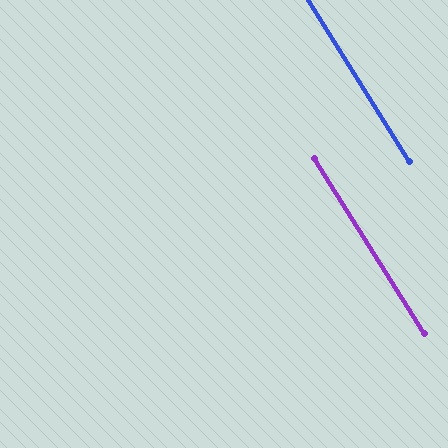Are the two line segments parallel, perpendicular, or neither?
Parallel — their directions differ by only 0.5°.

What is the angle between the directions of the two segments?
Approximately 1 degree.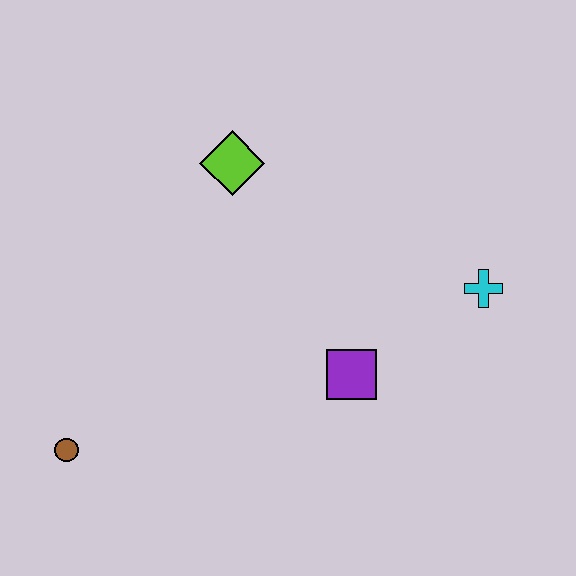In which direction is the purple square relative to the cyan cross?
The purple square is to the left of the cyan cross.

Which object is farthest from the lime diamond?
The brown circle is farthest from the lime diamond.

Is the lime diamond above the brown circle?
Yes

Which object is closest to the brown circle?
The purple square is closest to the brown circle.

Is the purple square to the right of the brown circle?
Yes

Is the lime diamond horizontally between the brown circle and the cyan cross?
Yes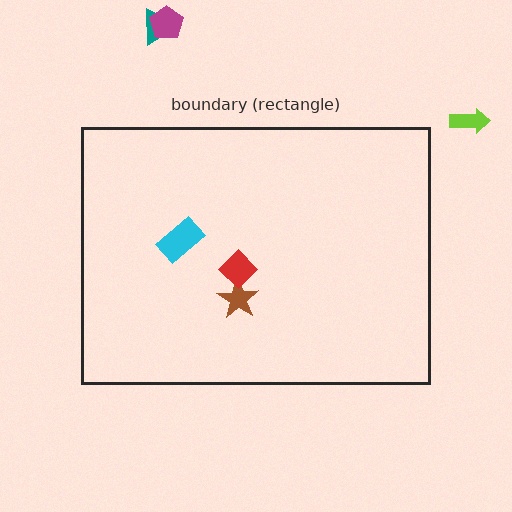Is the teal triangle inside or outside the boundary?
Outside.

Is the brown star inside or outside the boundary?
Inside.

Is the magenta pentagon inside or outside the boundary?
Outside.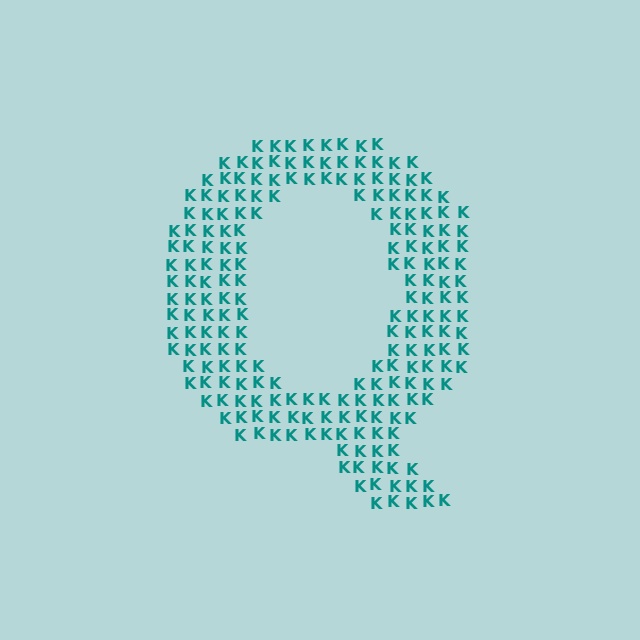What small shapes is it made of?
It is made of small letter K's.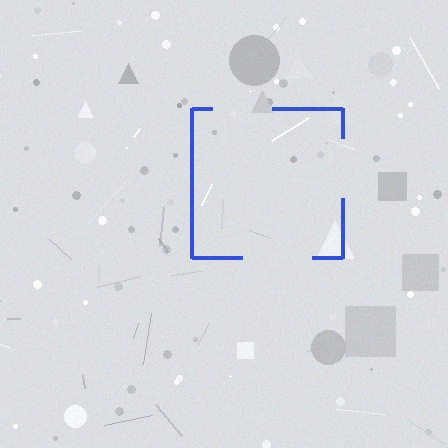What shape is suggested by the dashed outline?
The dashed outline suggests a square.